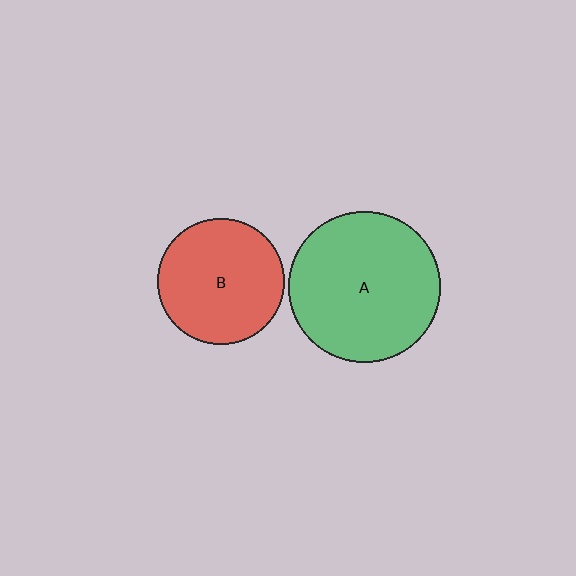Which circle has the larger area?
Circle A (green).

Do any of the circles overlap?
No, none of the circles overlap.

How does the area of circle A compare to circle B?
Approximately 1.4 times.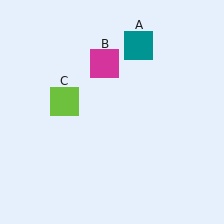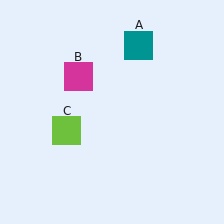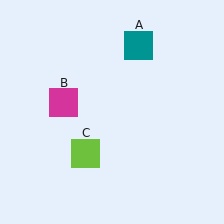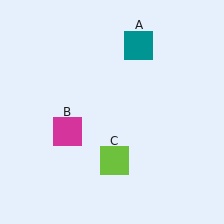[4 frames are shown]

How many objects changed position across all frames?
2 objects changed position: magenta square (object B), lime square (object C).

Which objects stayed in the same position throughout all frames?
Teal square (object A) remained stationary.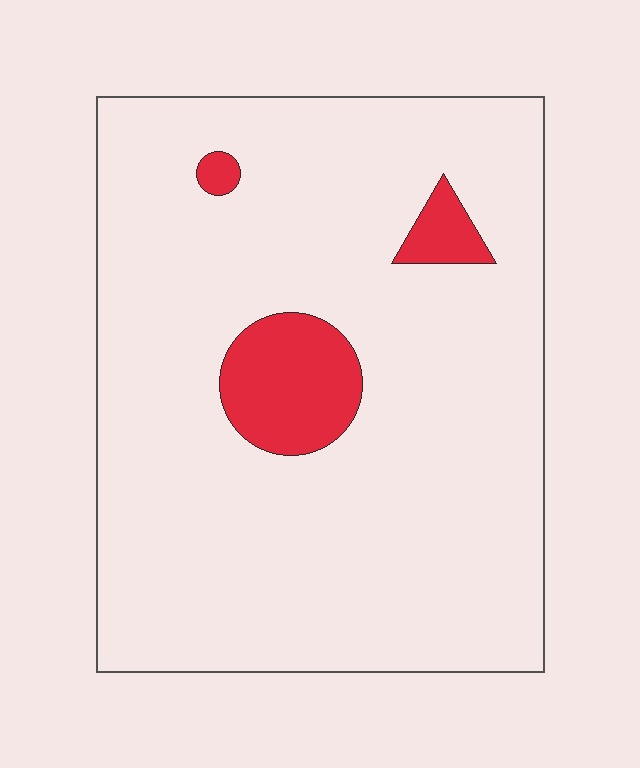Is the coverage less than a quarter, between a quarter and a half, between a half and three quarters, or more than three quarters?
Less than a quarter.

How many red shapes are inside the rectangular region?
3.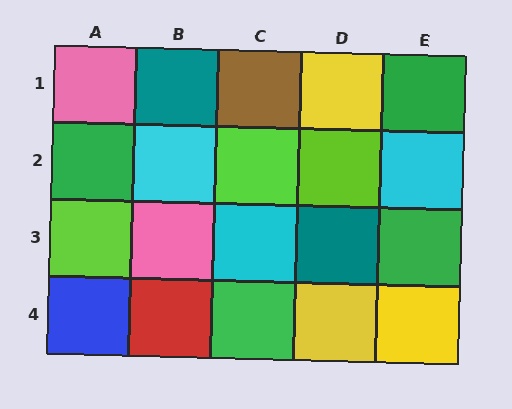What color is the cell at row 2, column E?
Cyan.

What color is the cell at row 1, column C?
Brown.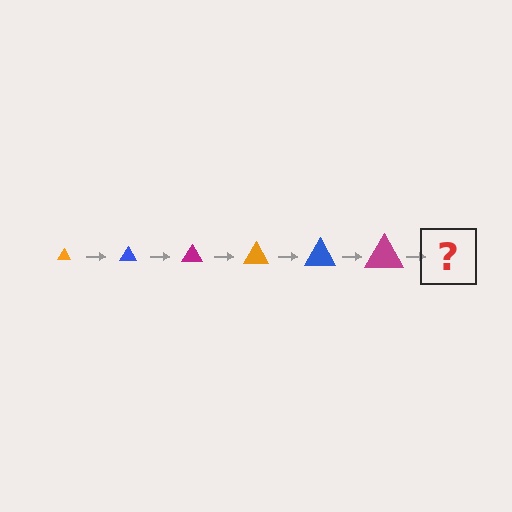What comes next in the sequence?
The next element should be an orange triangle, larger than the previous one.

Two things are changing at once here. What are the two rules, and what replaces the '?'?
The two rules are that the triangle grows larger each step and the color cycles through orange, blue, and magenta. The '?' should be an orange triangle, larger than the previous one.